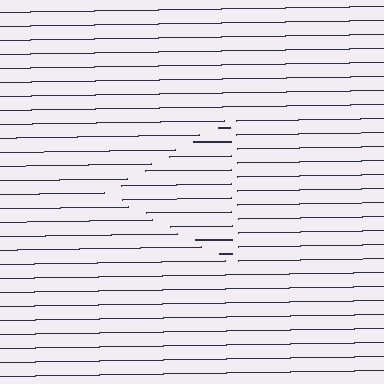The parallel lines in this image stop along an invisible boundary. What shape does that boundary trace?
An illusory triangle. The interior of the shape contains the same grating, shifted by half a period — the contour is defined by the phase discontinuity where line-ends from the inner and outer gratings abut.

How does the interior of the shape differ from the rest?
The interior of the shape contains the same grating, shifted by half a period — the contour is defined by the phase discontinuity where line-ends from the inner and outer gratings abut.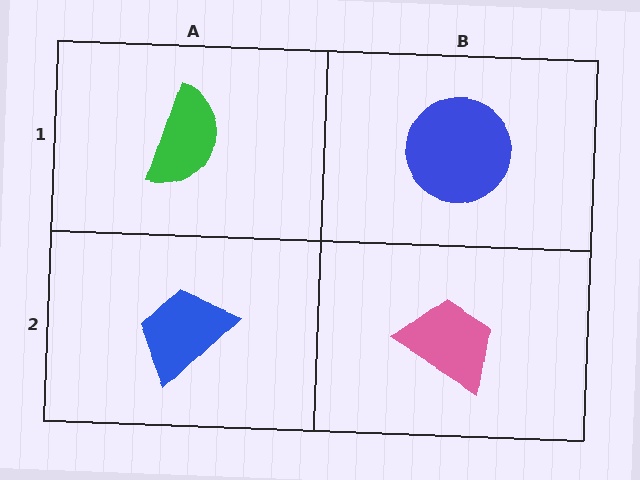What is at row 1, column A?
A green semicircle.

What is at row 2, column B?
A pink trapezoid.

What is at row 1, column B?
A blue circle.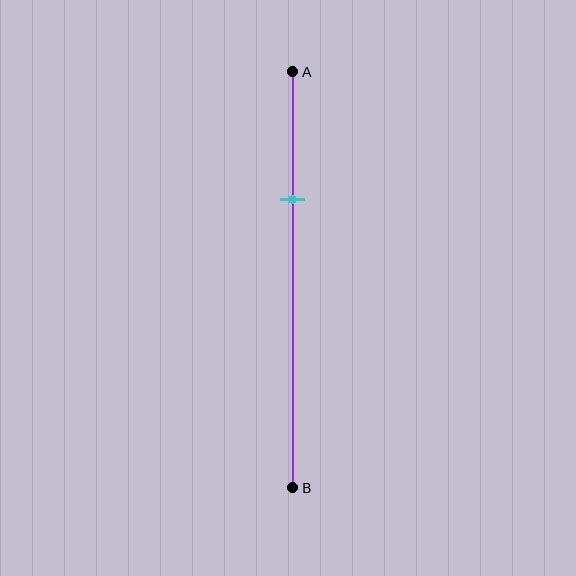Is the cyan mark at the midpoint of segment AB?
No, the mark is at about 30% from A, not at the 50% midpoint.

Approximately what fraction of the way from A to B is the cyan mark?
The cyan mark is approximately 30% of the way from A to B.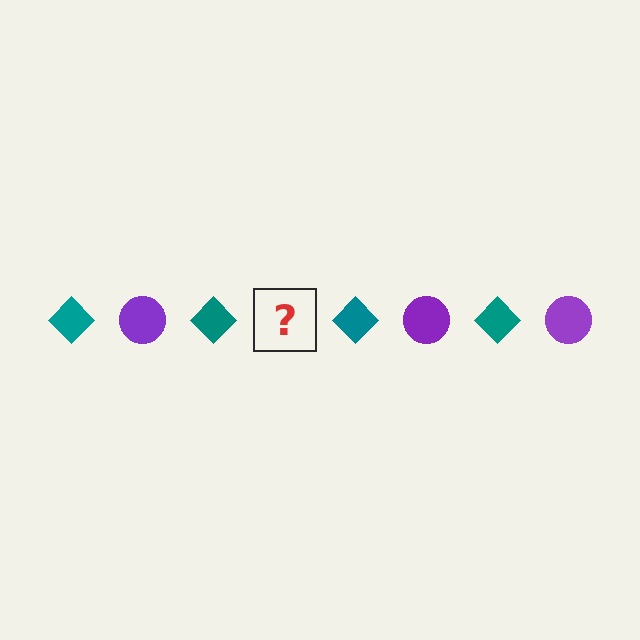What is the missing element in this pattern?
The missing element is a purple circle.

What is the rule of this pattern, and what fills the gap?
The rule is that the pattern alternates between teal diamond and purple circle. The gap should be filled with a purple circle.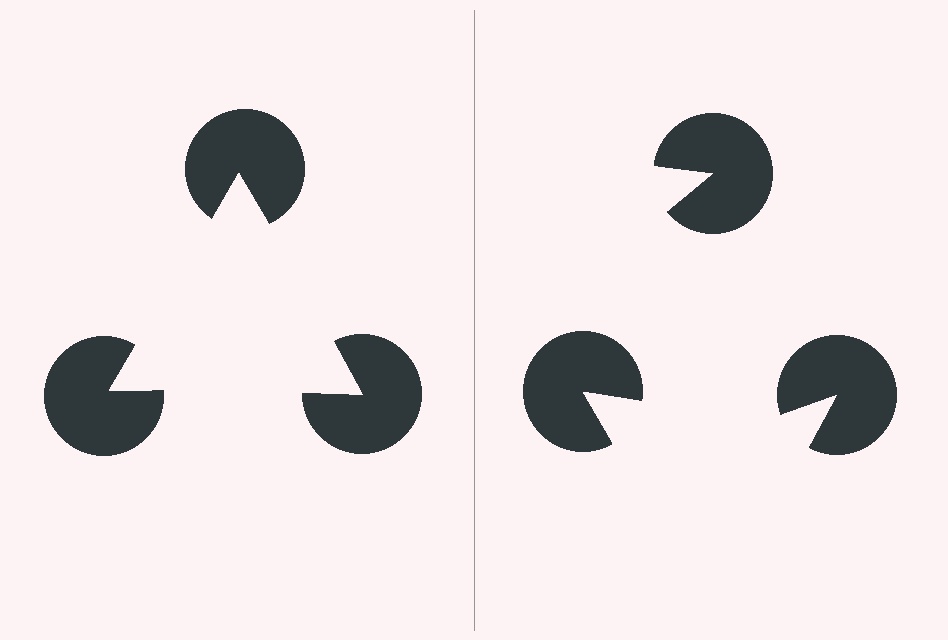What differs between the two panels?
The pac-man discs are positioned identically on both sides; only the wedge orientations differ. On the left they align to a triangle; on the right they are misaligned.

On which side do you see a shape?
An illusory triangle appears on the left side. On the right side the wedge cuts are rotated, so no coherent shape forms.